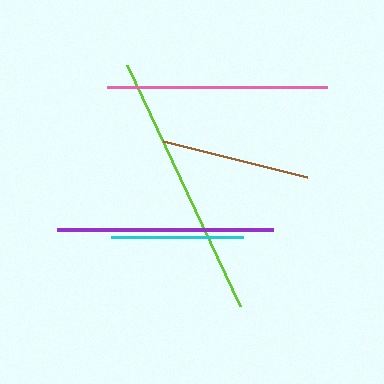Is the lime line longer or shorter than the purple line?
The lime line is longer than the purple line.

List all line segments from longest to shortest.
From longest to shortest: lime, pink, purple, brown, cyan.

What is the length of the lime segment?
The lime segment is approximately 267 pixels long.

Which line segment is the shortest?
The cyan line is the shortest at approximately 132 pixels.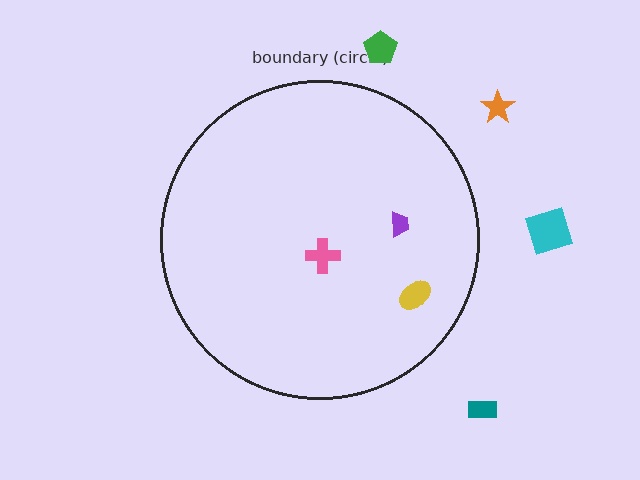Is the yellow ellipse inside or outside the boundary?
Inside.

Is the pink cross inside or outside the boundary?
Inside.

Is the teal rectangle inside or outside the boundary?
Outside.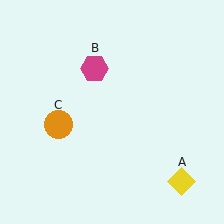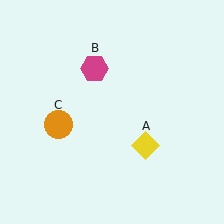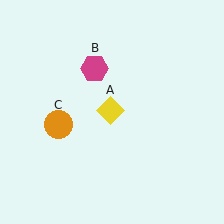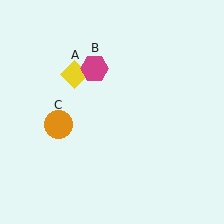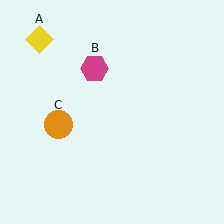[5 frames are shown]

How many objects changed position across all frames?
1 object changed position: yellow diamond (object A).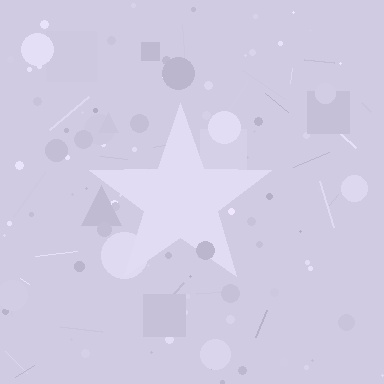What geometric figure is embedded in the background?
A star is embedded in the background.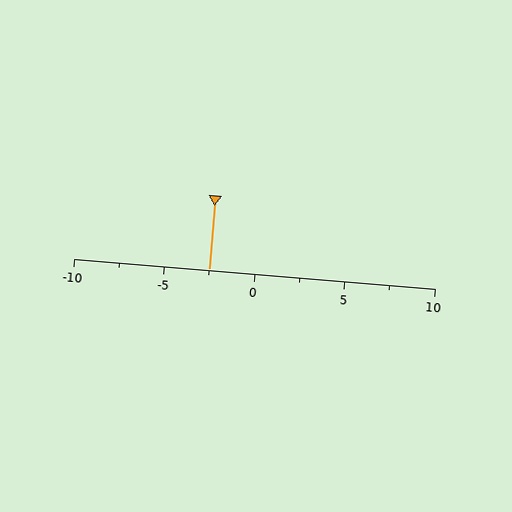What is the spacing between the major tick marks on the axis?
The major ticks are spaced 5 apart.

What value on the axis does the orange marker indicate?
The marker indicates approximately -2.5.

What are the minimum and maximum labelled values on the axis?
The axis runs from -10 to 10.